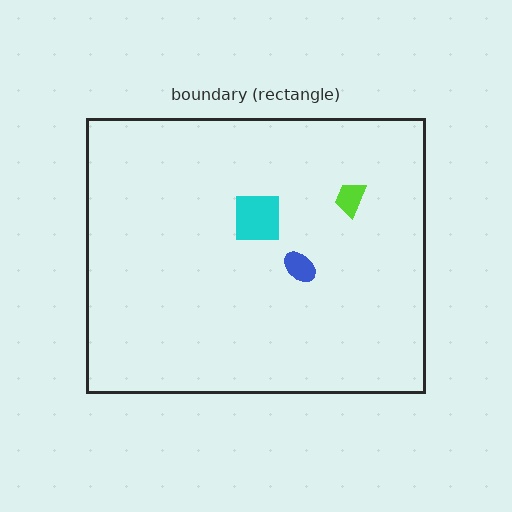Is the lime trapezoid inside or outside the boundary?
Inside.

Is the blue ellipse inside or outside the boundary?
Inside.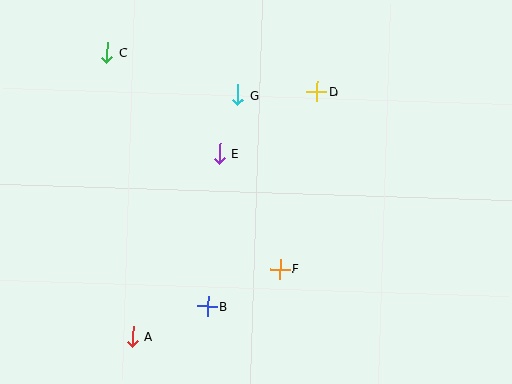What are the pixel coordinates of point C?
Point C is at (107, 52).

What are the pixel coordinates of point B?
Point B is at (208, 306).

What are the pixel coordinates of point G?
Point G is at (238, 95).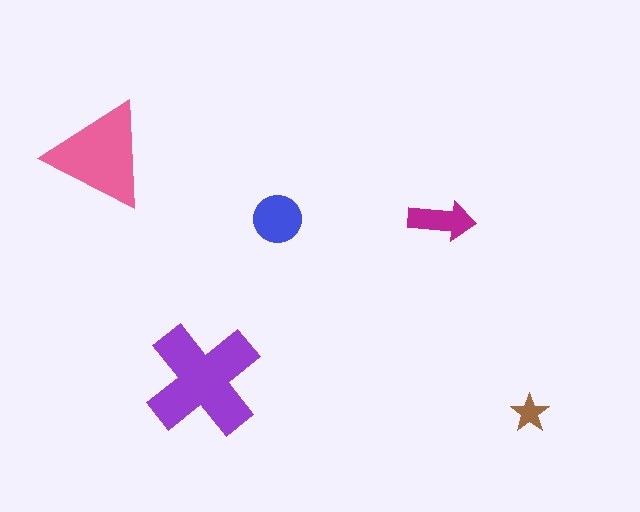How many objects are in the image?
There are 5 objects in the image.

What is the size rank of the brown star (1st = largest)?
5th.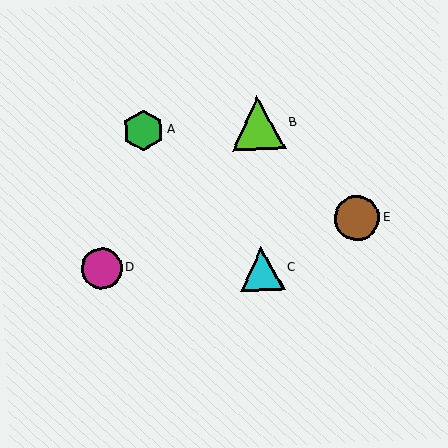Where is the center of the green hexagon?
The center of the green hexagon is at (143, 130).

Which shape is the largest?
The lime triangle (labeled B) is the largest.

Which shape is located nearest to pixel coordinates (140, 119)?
The green hexagon (labeled A) at (143, 130) is nearest to that location.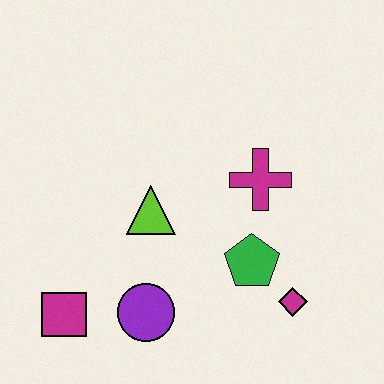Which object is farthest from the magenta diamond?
The magenta square is farthest from the magenta diamond.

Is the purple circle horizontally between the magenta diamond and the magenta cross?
No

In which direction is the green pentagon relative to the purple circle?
The green pentagon is to the right of the purple circle.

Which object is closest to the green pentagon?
The magenta diamond is closest to the green pentagon.